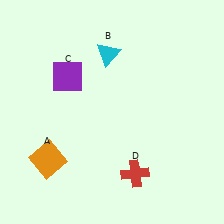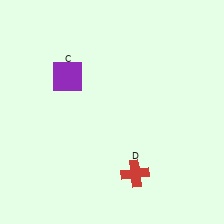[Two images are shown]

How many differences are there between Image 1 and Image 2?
There are 2 differences between the two images.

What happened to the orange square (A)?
The orange square (A) was removed in Image 2. It was in the bottom-left area of Image 1.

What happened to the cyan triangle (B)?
The cyan triangle (B) was removed in Image 2. It was in the top-left area of Image 1.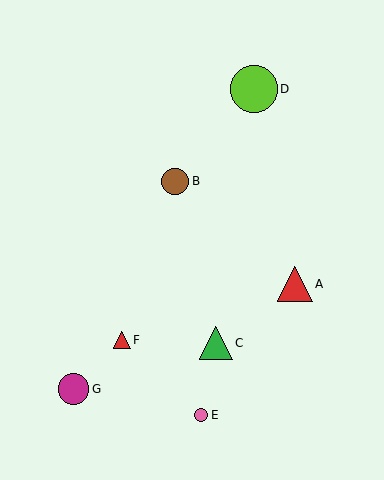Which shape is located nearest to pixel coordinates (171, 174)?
The brown circle (labeled B) at (175, 181) is nearest to that location.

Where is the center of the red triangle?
The center of the red triangle is at (295, 284).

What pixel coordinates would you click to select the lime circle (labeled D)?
Click at (254, 89) to select the lime circle D.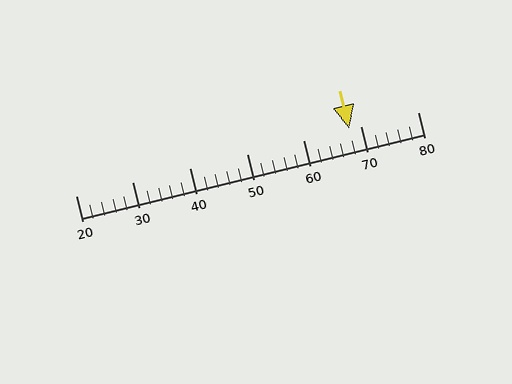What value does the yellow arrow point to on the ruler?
The yellow arrow points to approximately 68.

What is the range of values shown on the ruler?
The ruler shows values from 20 to 80.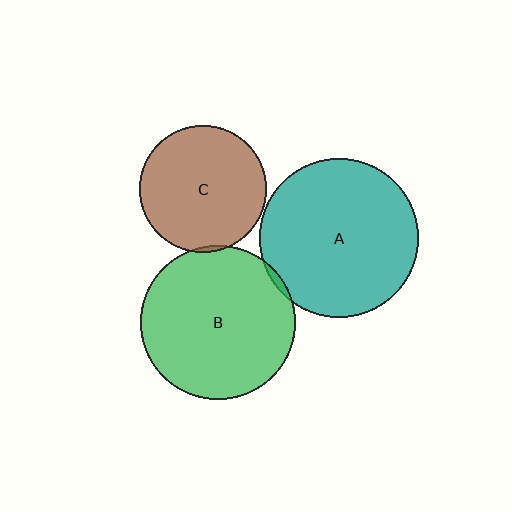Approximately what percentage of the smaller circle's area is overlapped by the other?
Approximately 5%.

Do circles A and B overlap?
Yes.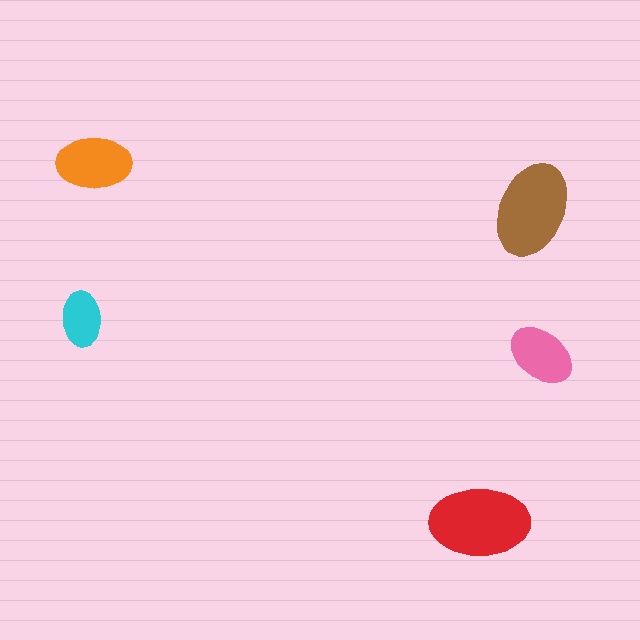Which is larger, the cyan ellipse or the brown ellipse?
The brown one.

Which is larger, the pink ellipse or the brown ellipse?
The brown one.